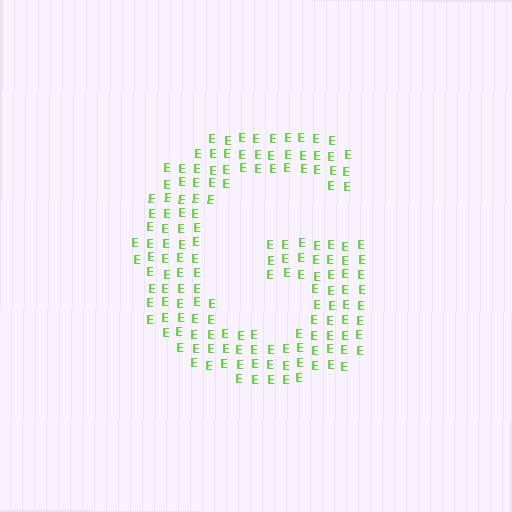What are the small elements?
The small elements are letter E's.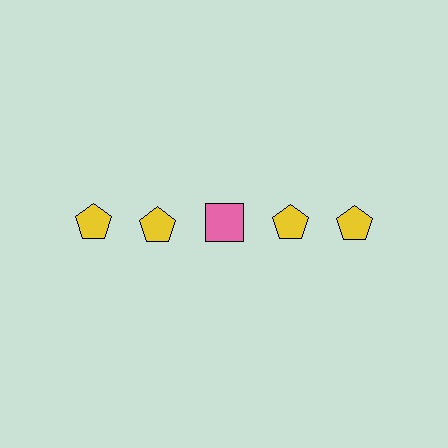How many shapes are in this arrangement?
There are 5 shapes arranged in a grid pattern.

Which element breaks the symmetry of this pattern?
The pink square in the top row, center column breaks the symmetry. All other shapes are yellow pentagons.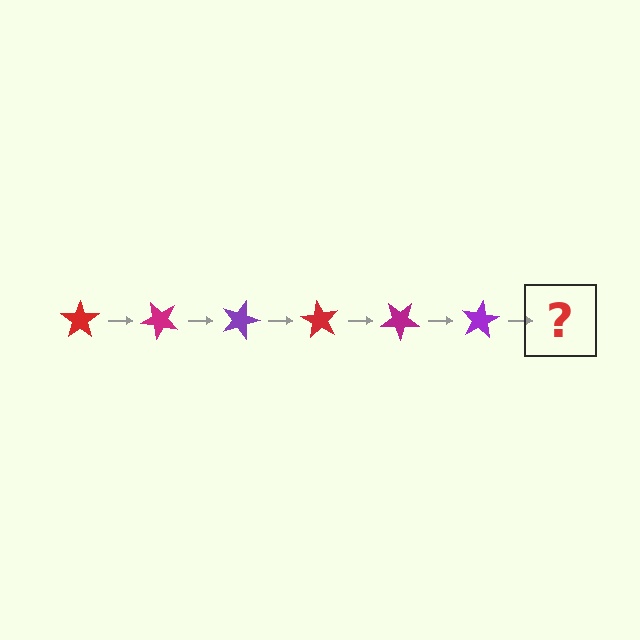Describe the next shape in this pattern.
It should be a red star, rotated 270 degrees from the start.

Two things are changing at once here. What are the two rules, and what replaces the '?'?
The two rules are that it rotates 45 degrees each step and the color cycles through red, magenta, and purple. The '?' should be a red star, rotated 270 degrees from the start.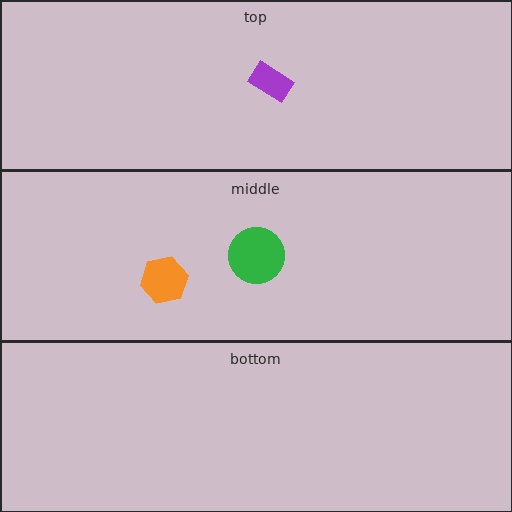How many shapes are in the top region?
1.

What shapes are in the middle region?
The orange hexagon, the green circle.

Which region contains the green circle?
The middle region.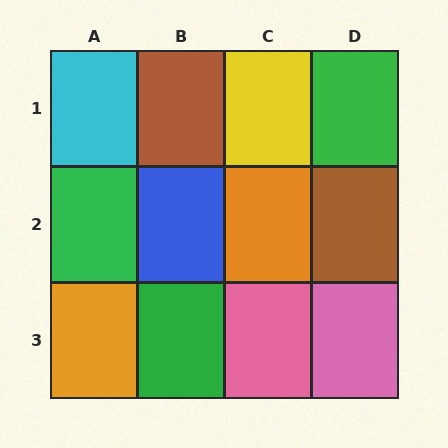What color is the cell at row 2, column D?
Brown.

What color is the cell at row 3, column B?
Green.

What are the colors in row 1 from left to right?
Cyan, brown, yellow, green.